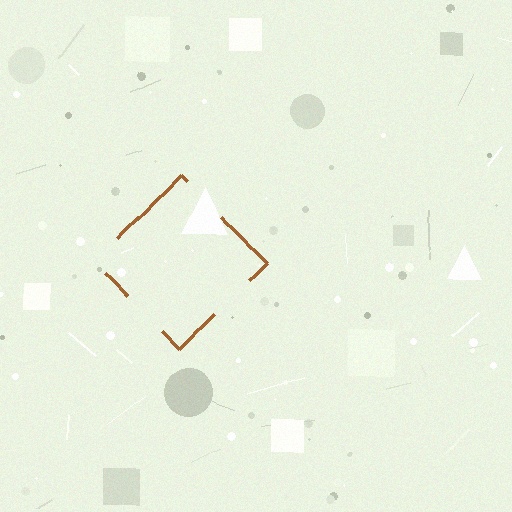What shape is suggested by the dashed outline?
The dashed outline suggests a diamond.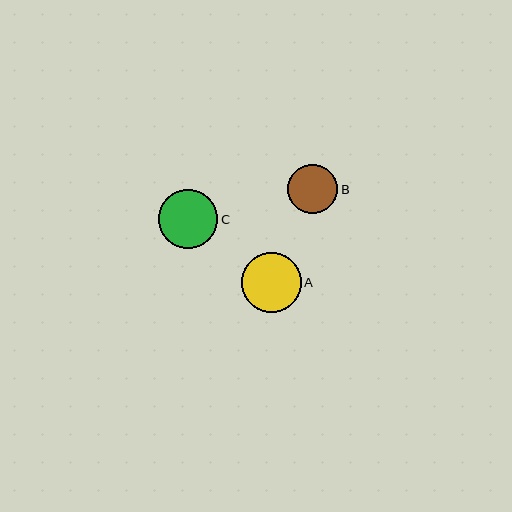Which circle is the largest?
Circle A is the largest with a size of approximately 60 pixels.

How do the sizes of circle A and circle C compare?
Circle A and circle C are approximately the same size.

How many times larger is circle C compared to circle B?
Circle C is approximately 1.2 times the size of circle B.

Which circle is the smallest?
Circle B is the smallest with a size of approximately 50 pixels.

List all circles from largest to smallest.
From largest to smallest: A, C, B.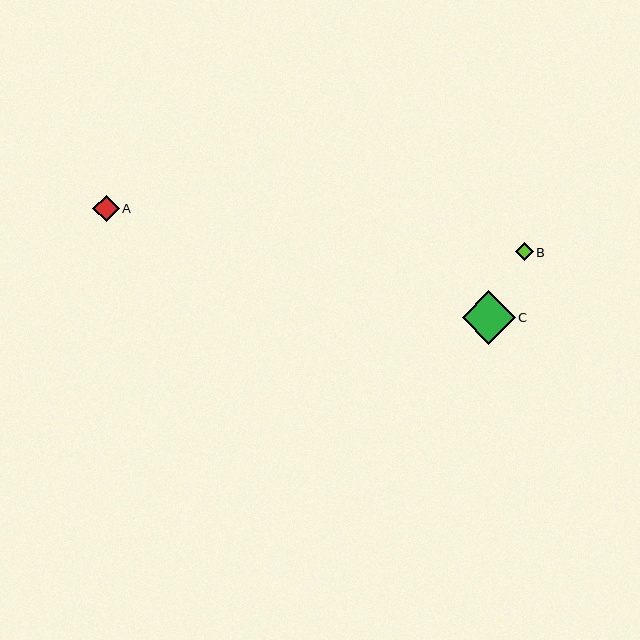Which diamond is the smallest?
Diamond B is the smallest with a size of approximately 17 pixels.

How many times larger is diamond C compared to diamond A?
Diamond C is approximately 2.0 times the size of diamond A.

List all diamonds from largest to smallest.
From largest to smallest: C, A, B.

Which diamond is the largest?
Diamond C is the largest with a size of approximately 53 pixels.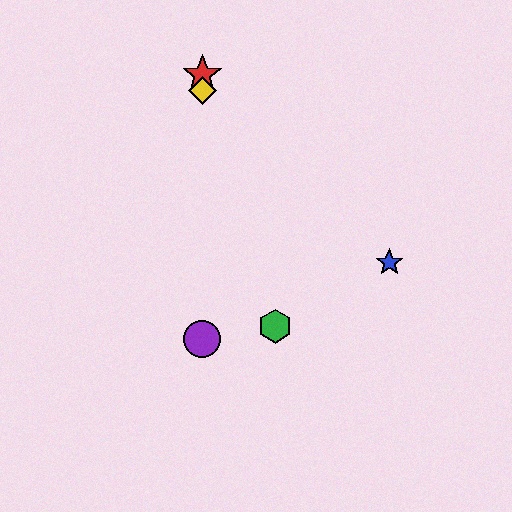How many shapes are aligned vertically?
3 shapes (the red star, the yellow diamond, the purple circle) are aligned vertically.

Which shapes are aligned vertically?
The red star, the yellow diamond, the purple circle are aligned vertically.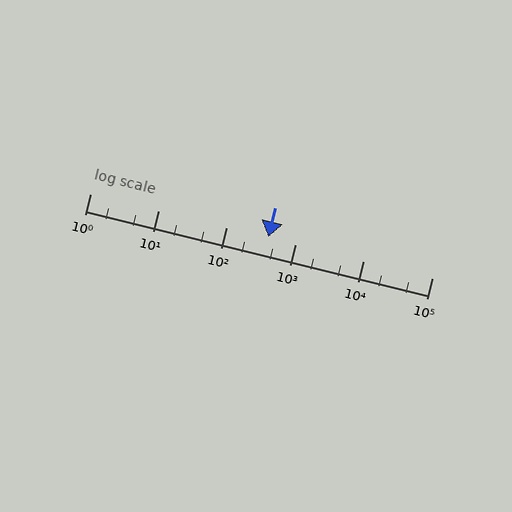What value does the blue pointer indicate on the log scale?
The pointer indicates approximately 400.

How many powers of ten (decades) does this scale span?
The scale spans 5 decades, from 1 to 100000.